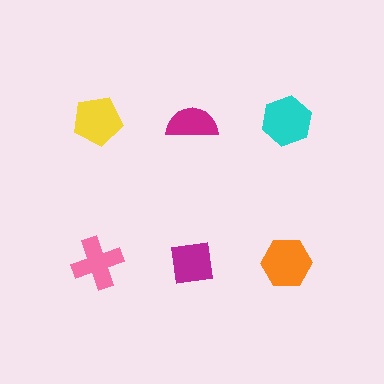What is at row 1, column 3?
A cyan hexagon.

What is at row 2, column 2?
A magenta square.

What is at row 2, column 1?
A pink cross.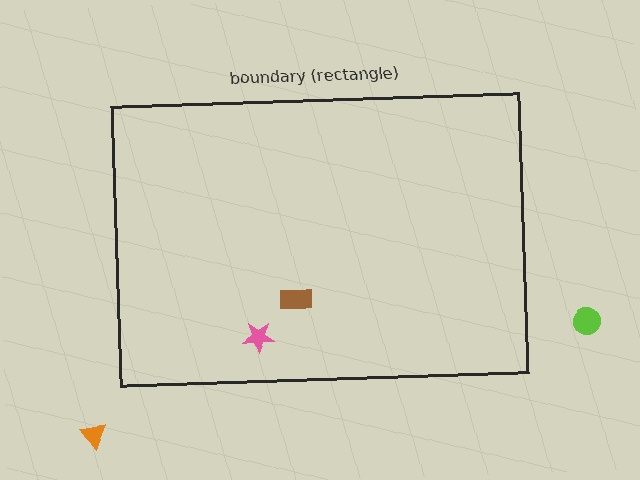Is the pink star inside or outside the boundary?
Inside.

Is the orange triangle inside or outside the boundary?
Outside.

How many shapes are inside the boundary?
2 inside, 2 outside.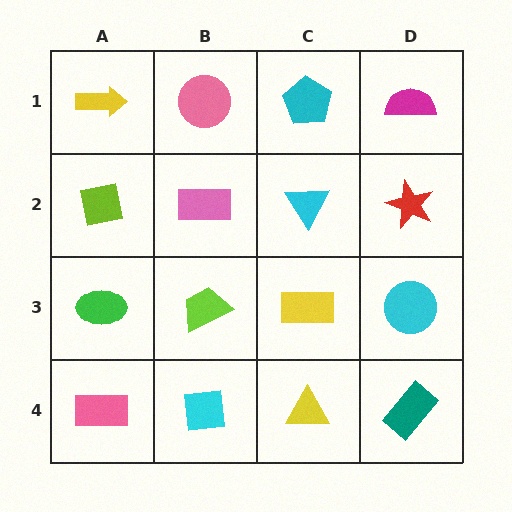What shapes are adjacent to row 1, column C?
A cyan triangle (row 2, column C), a pink circle (row 1, column B), a magenta semicircle (row 1, column D).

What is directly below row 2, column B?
A lime trapezoid.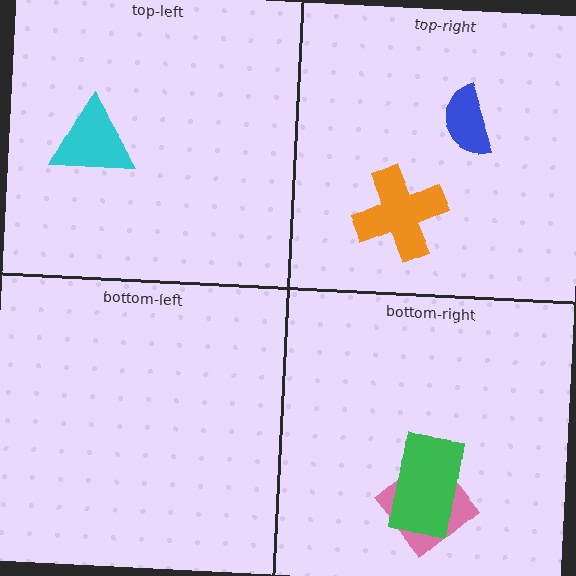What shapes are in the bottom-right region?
The pink diamond, the green rectangle.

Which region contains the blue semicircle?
The top-right region.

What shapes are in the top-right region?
The orange cross, the blue semicircle.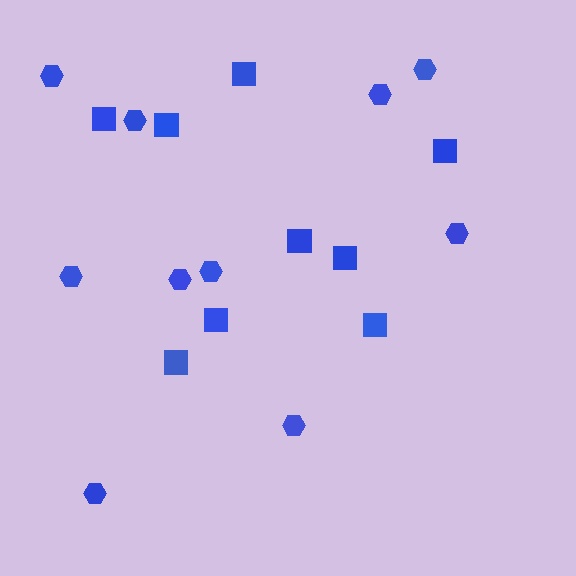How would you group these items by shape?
There are 2 groups: one group of hexagons (10) and one group of squares (9).